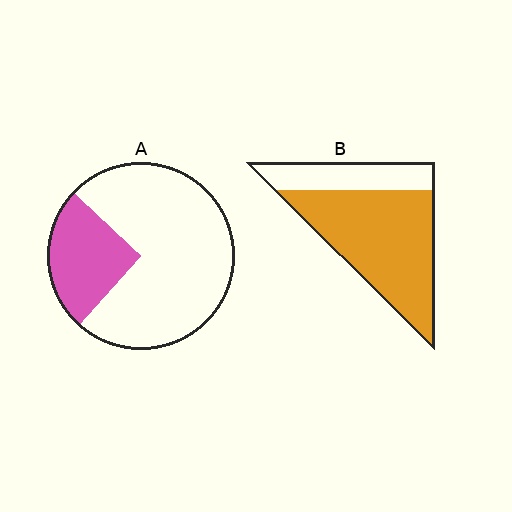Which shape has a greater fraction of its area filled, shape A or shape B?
Shape B.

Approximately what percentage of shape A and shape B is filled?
A is approximately 25% and B is approximately 70%.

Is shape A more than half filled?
No.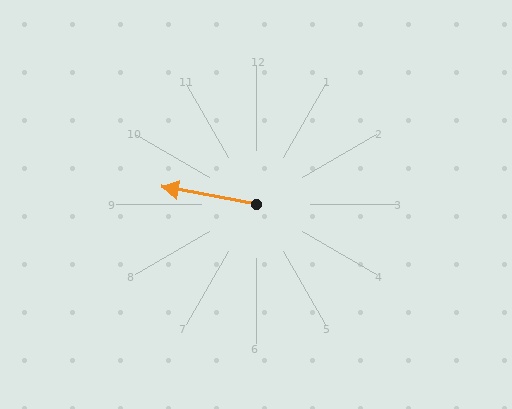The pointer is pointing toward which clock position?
Roughly 9 o'clock.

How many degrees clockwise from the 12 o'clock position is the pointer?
Approximately 281 degrees.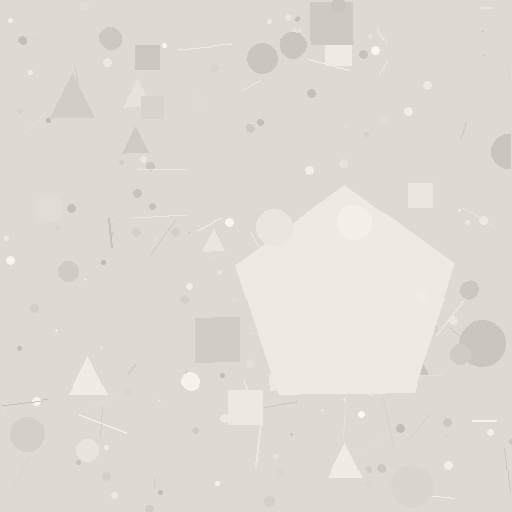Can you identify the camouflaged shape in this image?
The camouflaged shape is a pentagon.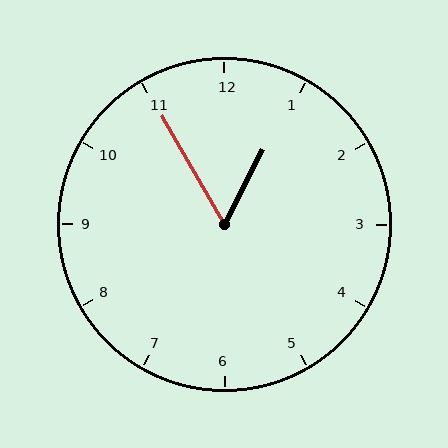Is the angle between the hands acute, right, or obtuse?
It is acute.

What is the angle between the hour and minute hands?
Approximately 58 degrees.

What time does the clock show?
12:55.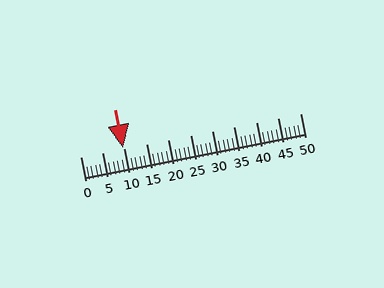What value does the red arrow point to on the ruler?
The red arrow points to approximately 10.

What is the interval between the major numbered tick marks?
The major tick marks are spaced 5 units apart.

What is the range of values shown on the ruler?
The ruler shows values from 0 to 50.